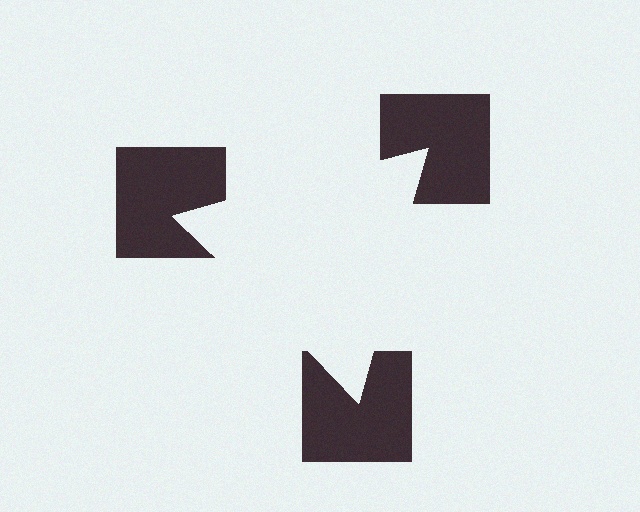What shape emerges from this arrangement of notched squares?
An illusory triangle — its edges are inferred from the aligned wedge cuts in the notched squares, not physically drawn.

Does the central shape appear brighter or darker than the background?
It typically appears slightly brighter than the background, even though no actual brightness change is drawn.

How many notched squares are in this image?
There are 3 — one at each vertex of the illusory triangle.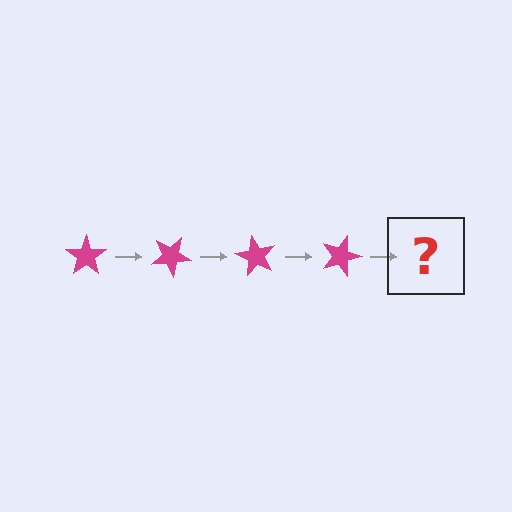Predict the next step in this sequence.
The next step is a magenta star rotated 120 degrees.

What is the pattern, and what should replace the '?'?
The pattern is that the star rotates 30 degrees each step. The '?' should be a magenta star rotated 120 degrees.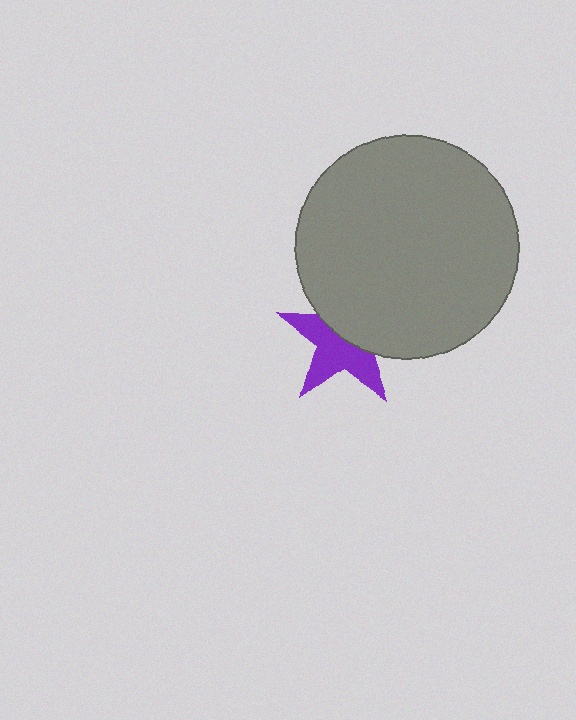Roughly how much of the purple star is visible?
About half of it is visible (roughly 55%).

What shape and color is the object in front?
The object in front is a gray circle.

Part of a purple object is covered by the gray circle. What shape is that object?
It is a star.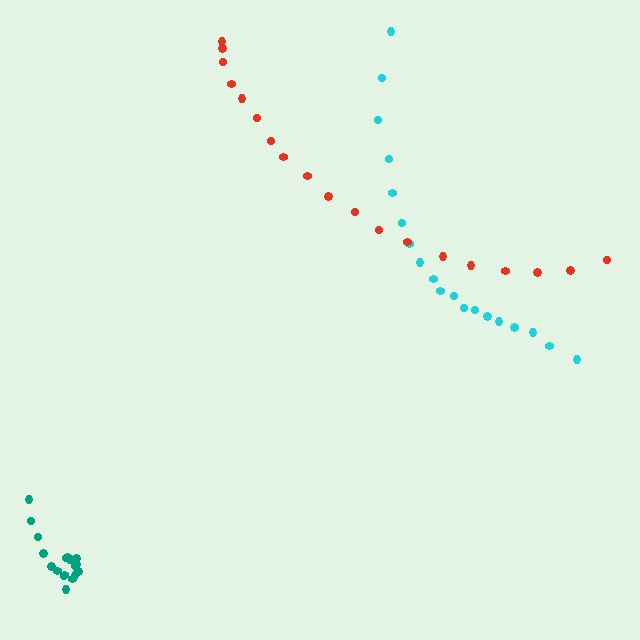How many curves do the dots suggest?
There are 3 distinct paths.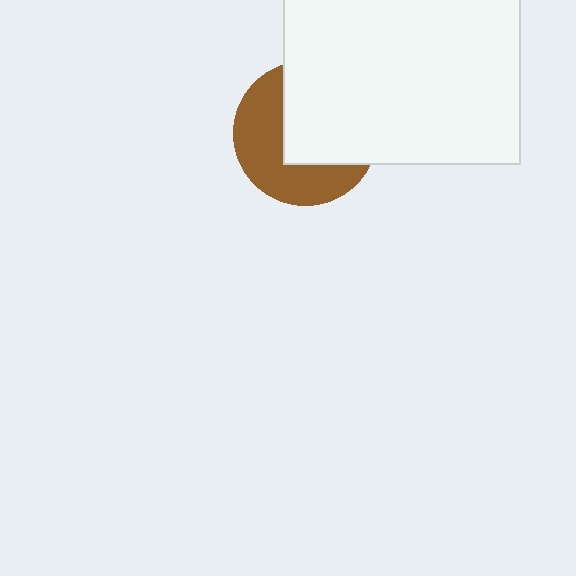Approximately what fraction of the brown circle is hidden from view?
Roughly 52% of the brown circle is hidden behind the white rectangle.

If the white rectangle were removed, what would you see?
You would see the complete brown circle.